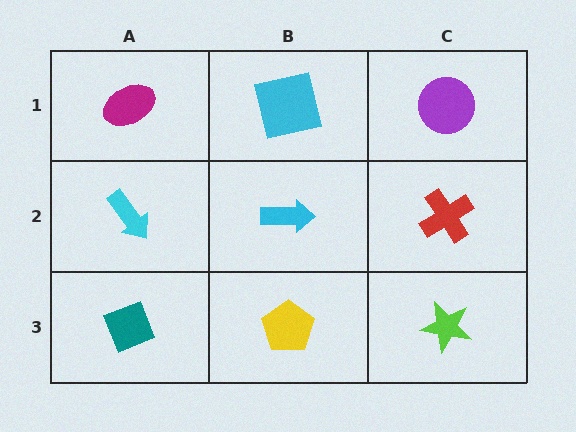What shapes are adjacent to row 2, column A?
A magenta ellipse (row 1, column A), a teal diamond (row 3, column A), a cyan arrow (row 2, column B).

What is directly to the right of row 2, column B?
A red cross.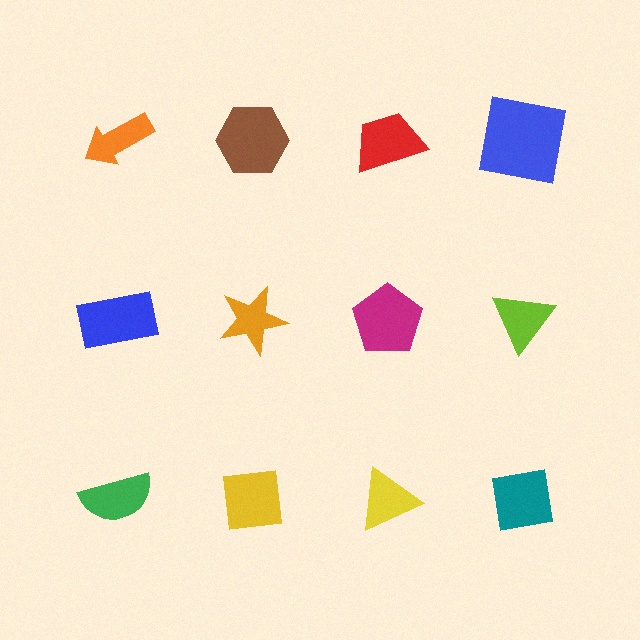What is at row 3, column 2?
A yellow square.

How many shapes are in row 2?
4 shapes.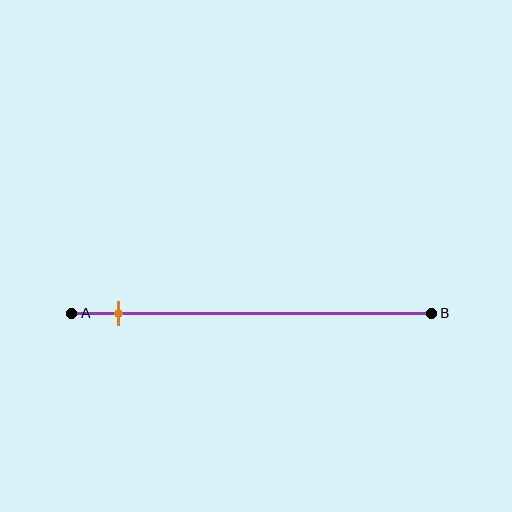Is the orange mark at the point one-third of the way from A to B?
No, the mark is at about 15% from A, not at the 33% one-third point.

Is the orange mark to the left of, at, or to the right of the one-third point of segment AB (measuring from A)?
The orange mark is to the left of the one-third point of segment AB.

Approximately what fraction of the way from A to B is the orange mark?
The orange mark is approximately 15% of the way from A to B.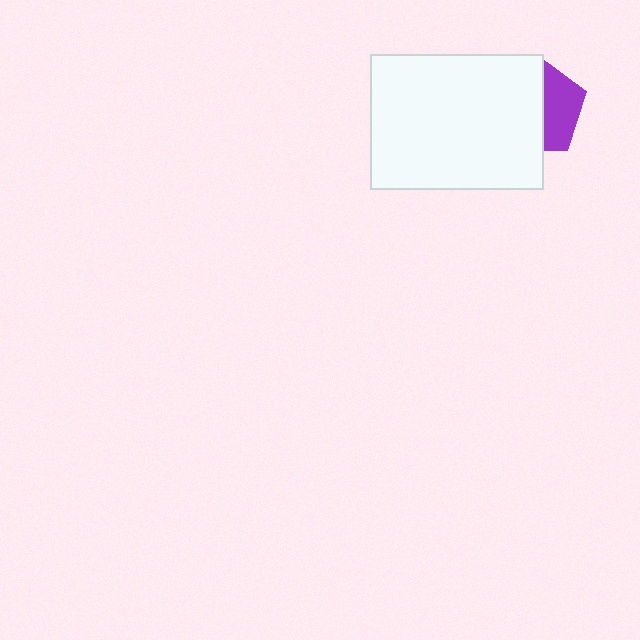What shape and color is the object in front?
The object in front is a white rectangle.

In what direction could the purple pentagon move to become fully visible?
The purple pentagon could move right. That would shift it out from behind the white rectangle entirely.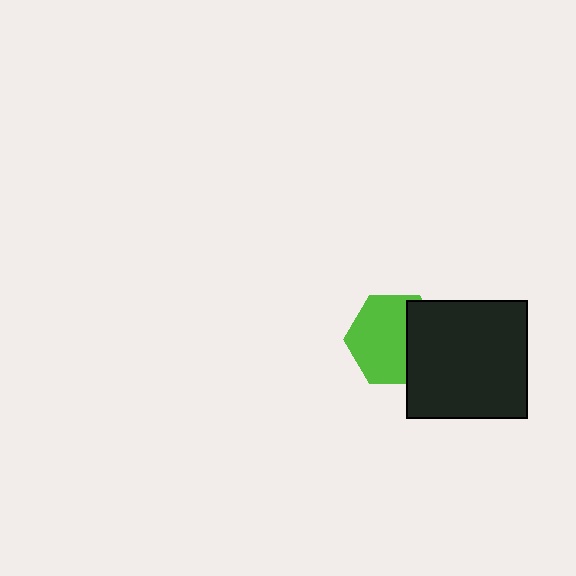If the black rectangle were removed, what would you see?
You would see the complete lime hexagon.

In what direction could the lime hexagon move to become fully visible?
The lime hexagon could move left. That would shift it out from behind the black rectangle entirely.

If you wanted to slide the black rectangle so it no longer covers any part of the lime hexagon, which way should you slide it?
Slide it right — that is the most direct way to separate the two shapes.